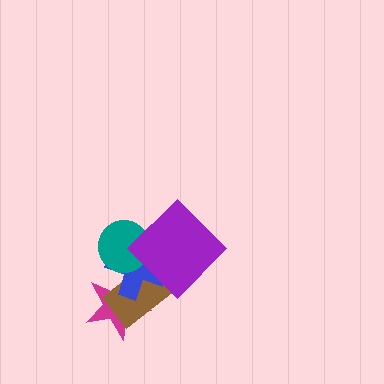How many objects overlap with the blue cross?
4 objects overlap with the blue cross.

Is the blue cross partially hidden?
Yes, it is partially covered by another shape.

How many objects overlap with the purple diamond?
3 objects overlap with the purple diamond.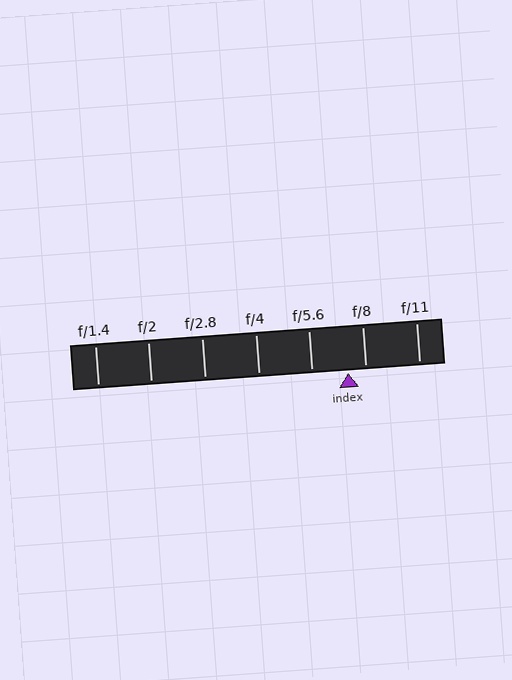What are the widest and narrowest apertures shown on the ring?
The widest aperture shown is f/1.4 and the narrowest is f/11.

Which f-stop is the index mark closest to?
The index mark is closest to f/8.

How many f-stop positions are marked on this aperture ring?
There are 7 f-stop positions marked.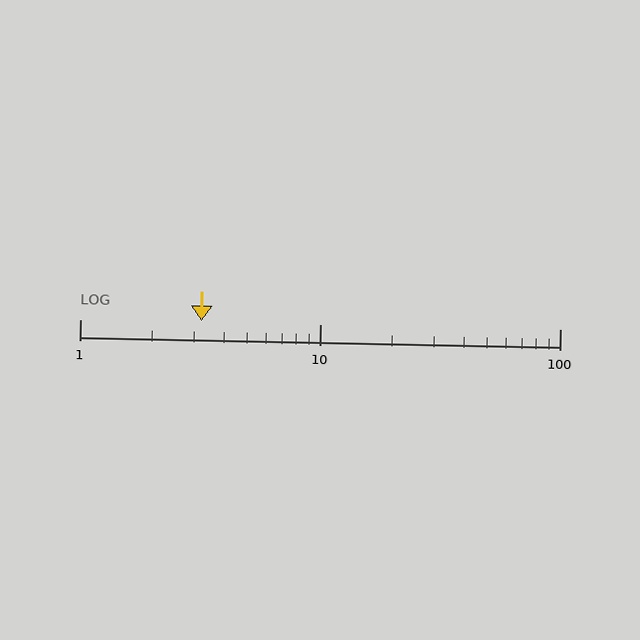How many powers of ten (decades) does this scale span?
The scale spans 2 decades, from 1 to 100.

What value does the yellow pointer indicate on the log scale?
The pointer indicates approximately 3.2.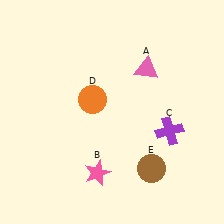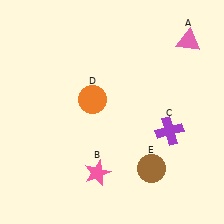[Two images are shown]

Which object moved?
The pink triangle (A) moved right.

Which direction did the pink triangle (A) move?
The pink triangle (A) moved right.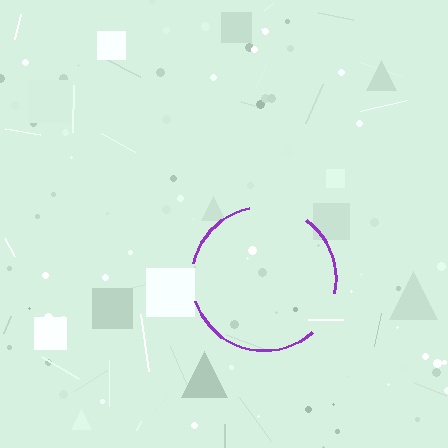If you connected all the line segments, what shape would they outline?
They would outline a circle.